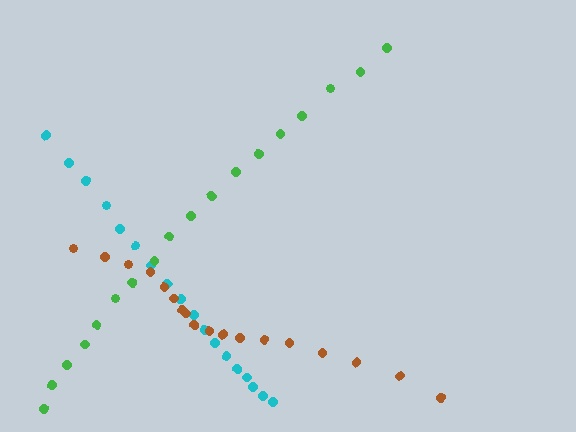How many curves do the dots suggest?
There are 3 distinct paths.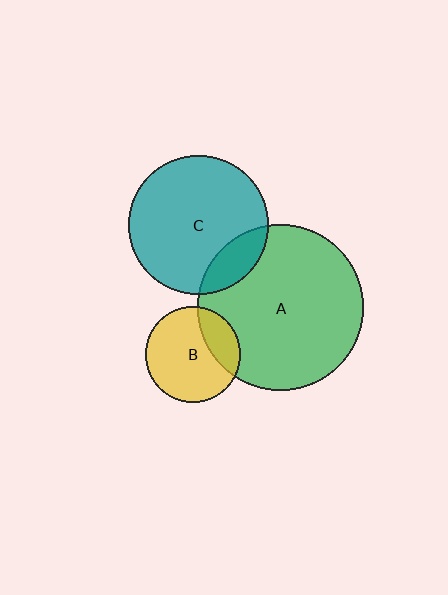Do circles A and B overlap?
Yes.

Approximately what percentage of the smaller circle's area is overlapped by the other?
Approximately 25%.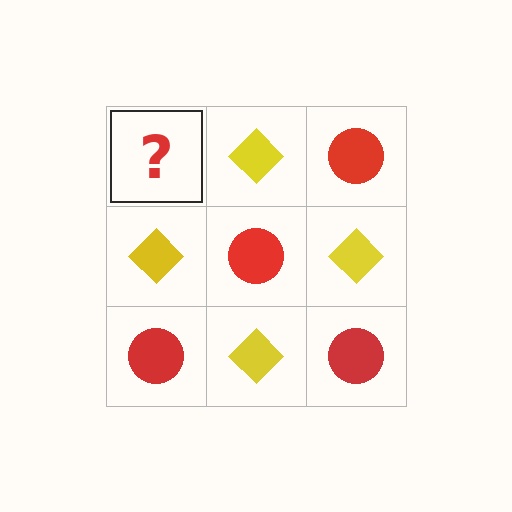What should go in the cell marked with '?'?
The missing cell should contain a red circle.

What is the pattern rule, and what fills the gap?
The rule is that it alternates red circle and yellow diamond in a checkerboard pattern. The gap should be filled with a red circle.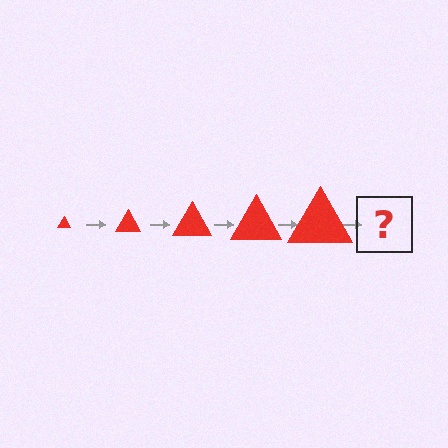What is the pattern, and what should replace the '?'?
The pattern is that the triangle gets progressively larger each step. The '?' should be a red triangle, larger than the previous one.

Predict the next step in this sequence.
The next step is a red triangle, larger than the previous one.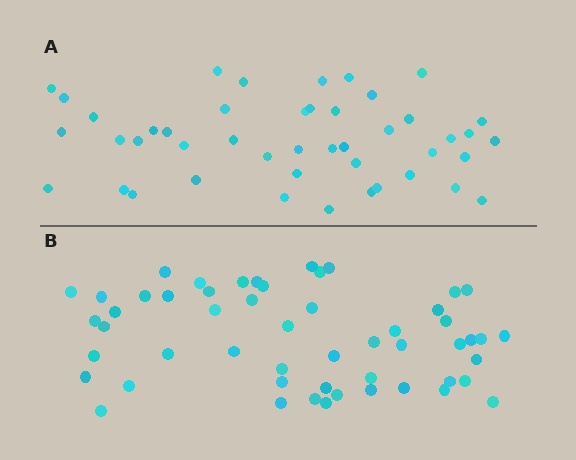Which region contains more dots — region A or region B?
Region B (the bottom region) has more dots.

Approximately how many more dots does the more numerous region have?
Region B has roughly 8 or so more dots than region A.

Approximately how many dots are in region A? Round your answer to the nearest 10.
About 40 dots. (The exact count is 45, which rounds to 40.)